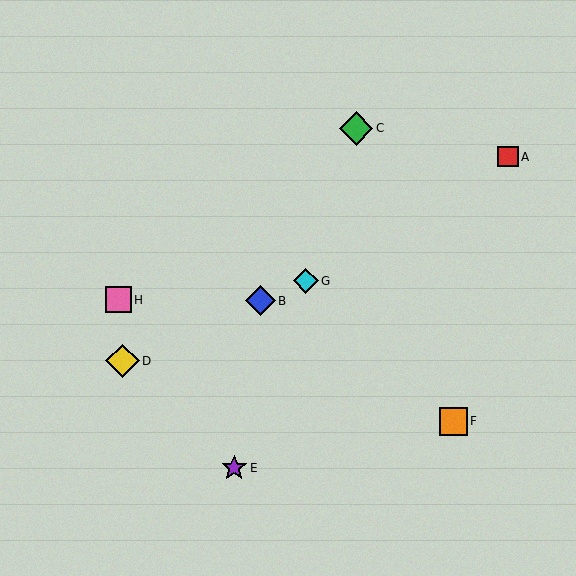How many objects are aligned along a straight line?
3 objects (B, D, G) are aligned along a straight line.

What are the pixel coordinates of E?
Object E is at (234, 468).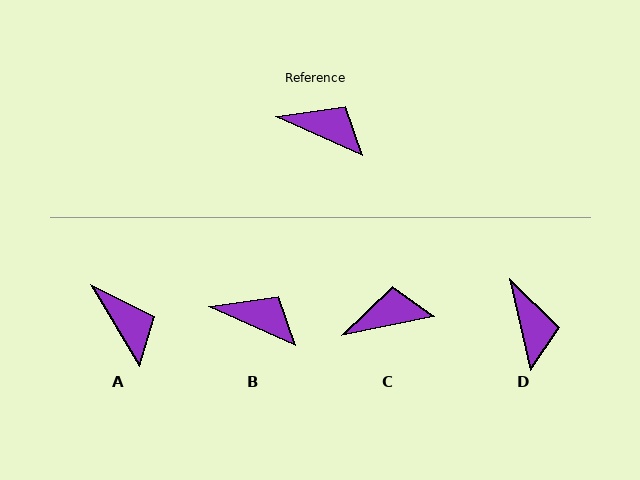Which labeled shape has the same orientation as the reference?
B.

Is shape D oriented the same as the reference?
No, it is off by about 53 degrees.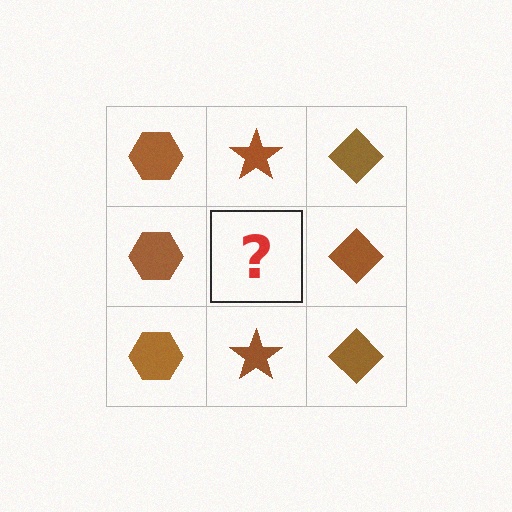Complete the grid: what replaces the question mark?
The question mark should be replaced with a brown star.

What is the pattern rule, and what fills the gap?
The rule is that each column has a consistent shape. The gap should be filled with a brown star.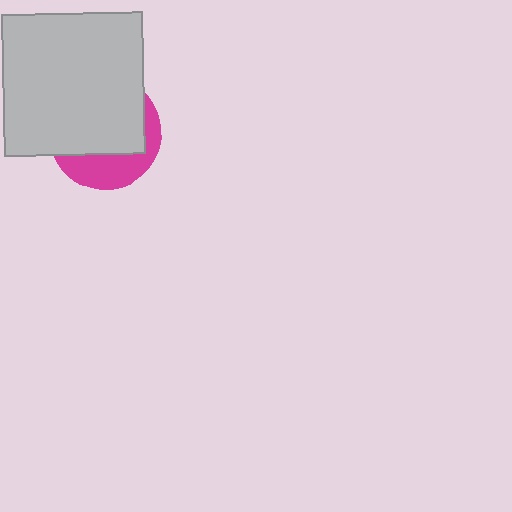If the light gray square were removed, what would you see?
You would see the complete magenta circle.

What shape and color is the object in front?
The object in front is a light gray square.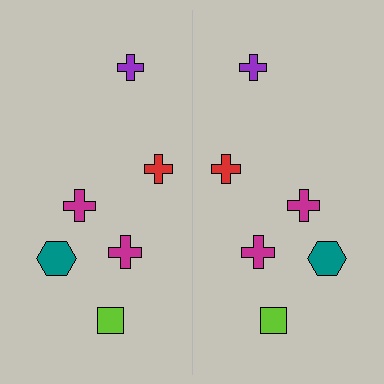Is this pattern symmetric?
Yes, this pattern has bilateral (reflection) symmetry.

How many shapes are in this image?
There are 12 shapes in this image.